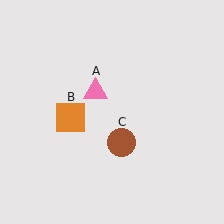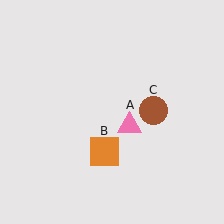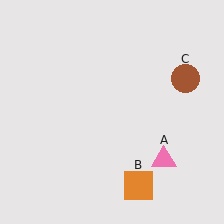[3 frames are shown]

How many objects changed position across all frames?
3 objects changed position: pink triangle (object A), orange square (object B), brown circle (object C).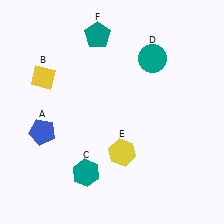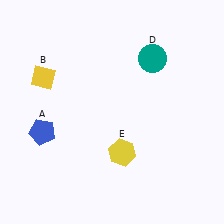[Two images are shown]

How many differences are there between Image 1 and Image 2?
There are 2 differences between the two images.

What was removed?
The teal hexagon (C), the teal pentagon (F) were removed in Image 2.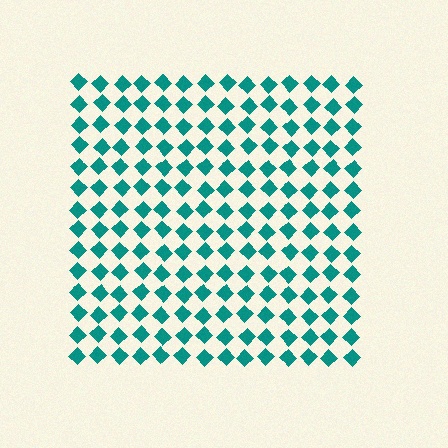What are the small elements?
The small elements are diamonds.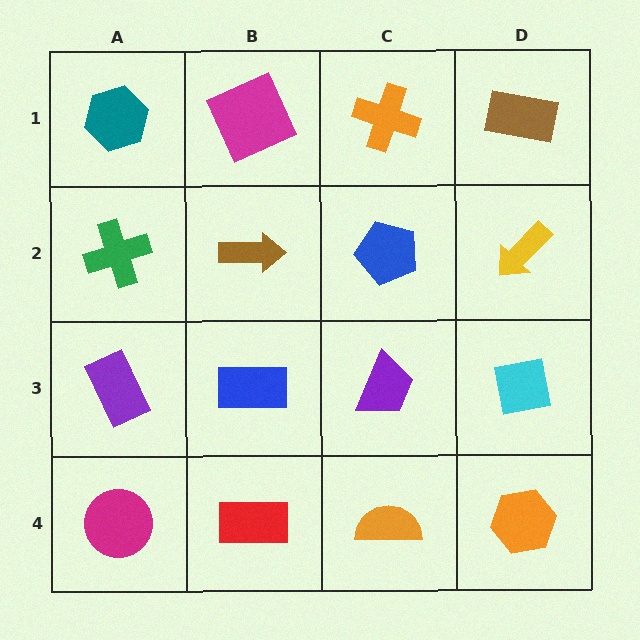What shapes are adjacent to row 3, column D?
A yellow arrow (row 2, column D), an orange hexagon (row 4, column D), a purple trapezoid (row 3, column C).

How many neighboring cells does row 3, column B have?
4.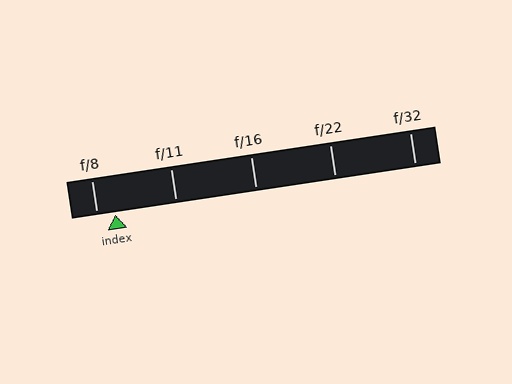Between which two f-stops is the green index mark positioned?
The index mark is between f/8 and f/11.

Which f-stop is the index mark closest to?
The index mark is closest to f/8.